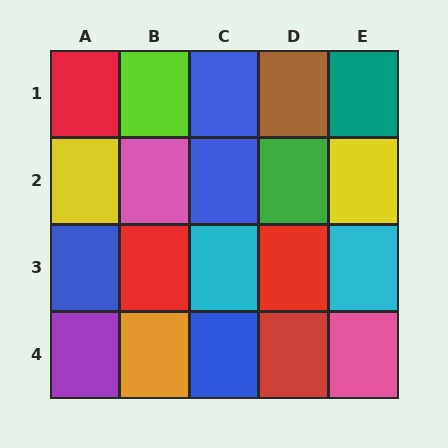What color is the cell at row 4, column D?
Red.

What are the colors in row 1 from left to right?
Red, lime, blue, brown, teal.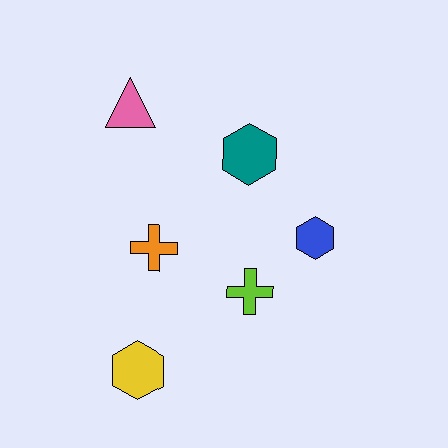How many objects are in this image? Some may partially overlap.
There are 6 objects.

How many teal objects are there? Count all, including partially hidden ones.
There is 1 teal object.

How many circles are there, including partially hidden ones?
There are no circles.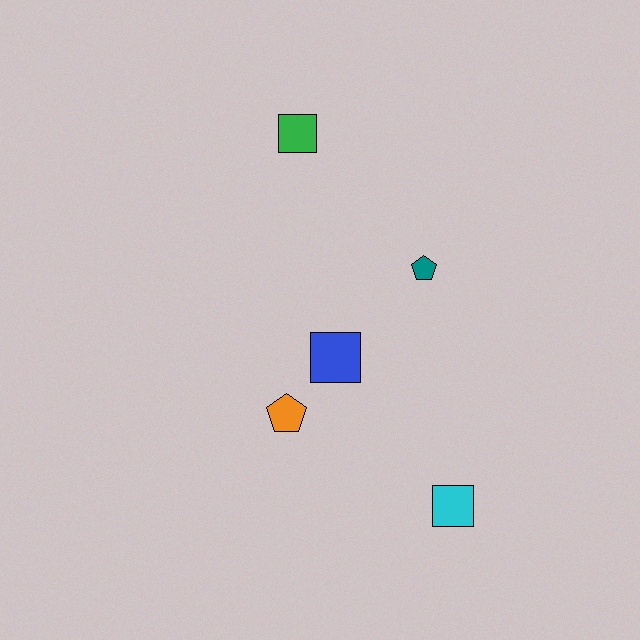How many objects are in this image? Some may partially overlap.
There are 5 objects.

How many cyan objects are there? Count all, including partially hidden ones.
There is 1 cyan object.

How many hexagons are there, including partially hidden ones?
There are no hexagons.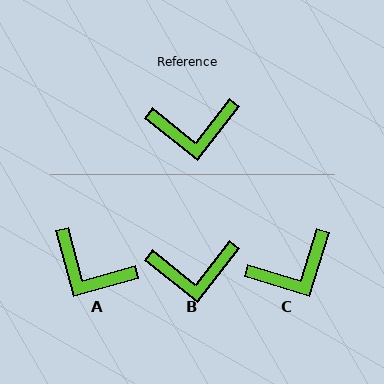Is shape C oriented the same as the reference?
No, it is off by about 21 degrees.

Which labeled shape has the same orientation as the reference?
B.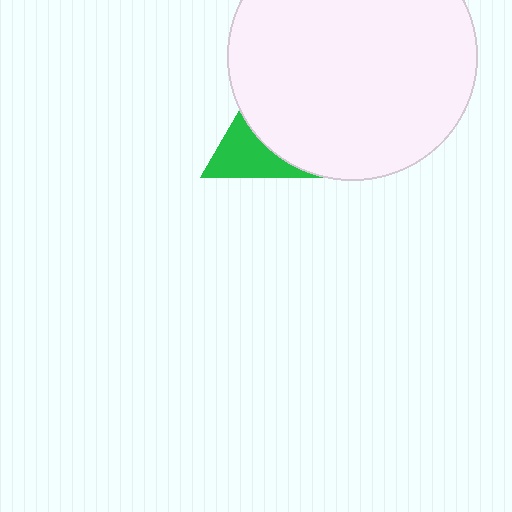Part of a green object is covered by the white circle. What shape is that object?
It is a triangle.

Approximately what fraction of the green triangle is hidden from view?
Roughly 50% of the green triangle is hidden behind the white circle.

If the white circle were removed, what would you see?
You would see the complete green triangle.